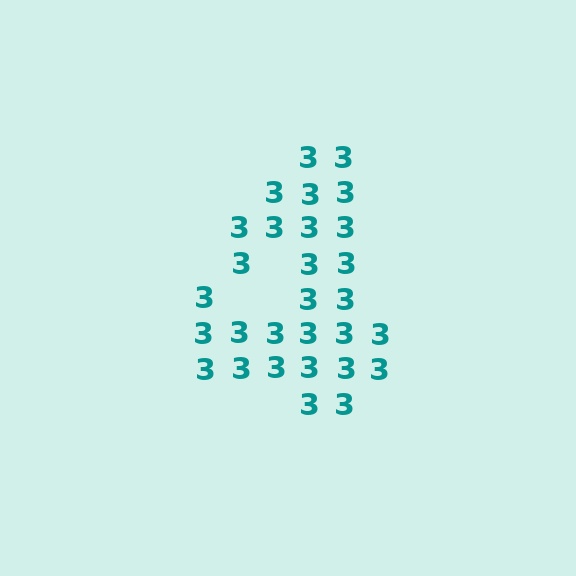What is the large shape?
The large shape is the digit 4.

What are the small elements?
The small elements are digit 3's.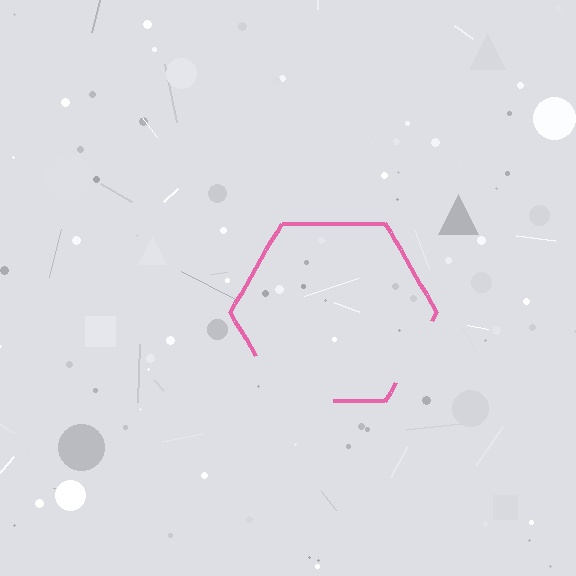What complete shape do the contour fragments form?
The contour fragments form a hexagon.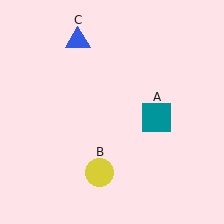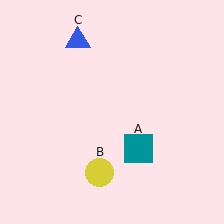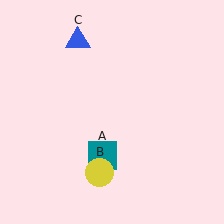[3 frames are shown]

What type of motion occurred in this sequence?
The teal square (object A) rotated clockwise around the center of the scene.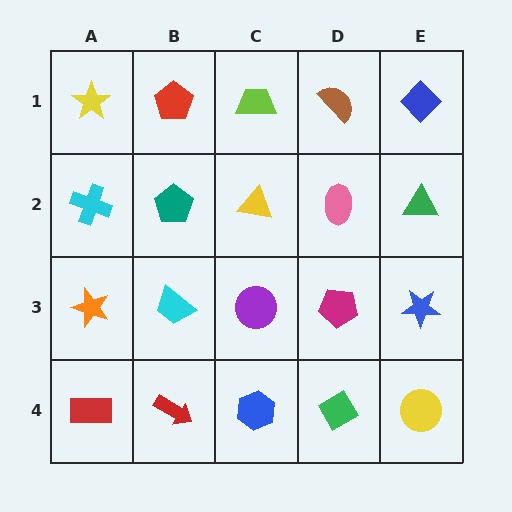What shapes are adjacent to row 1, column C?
A yellow triangle (row 2, column C), a red pentagon (row 1, column B), a brown semicircle (row 1, column D).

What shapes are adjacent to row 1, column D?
A pink ellipse (row 2, column D), a lime trapezoid (row 1, column C), a blue diamond (row 1, column E).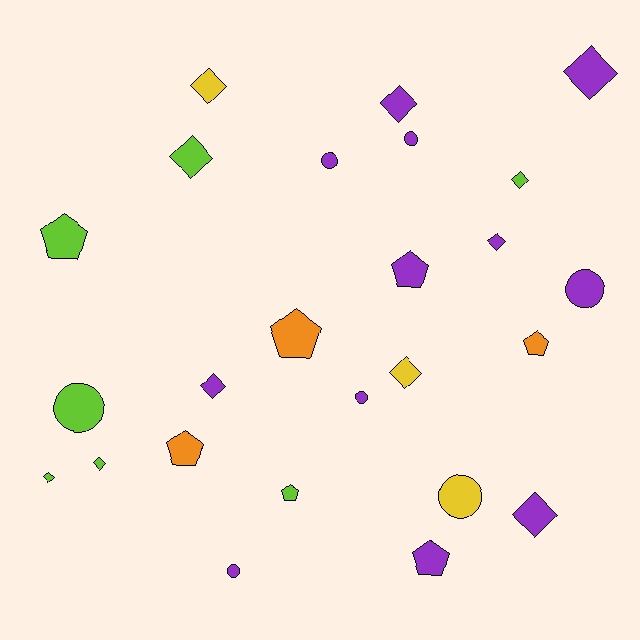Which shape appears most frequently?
Diamond, with 11 objects.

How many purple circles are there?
There are 5 purple circles.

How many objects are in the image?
There are 25 objects.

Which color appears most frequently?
Purple, with 12 objects.